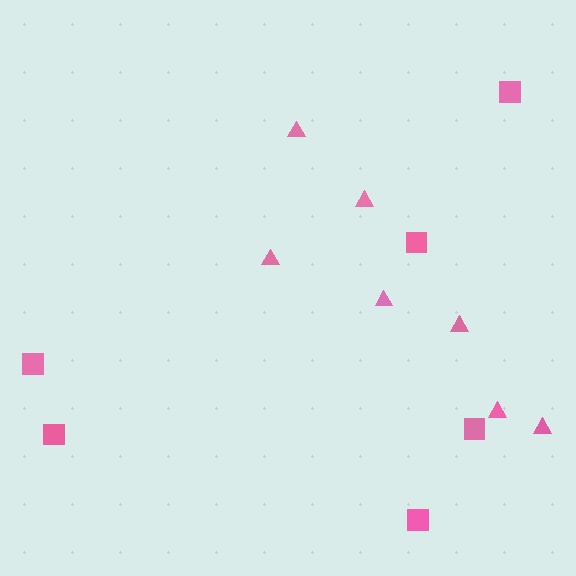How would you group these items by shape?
There are 2 groups: one group of triangles (7) and one group of squares (6).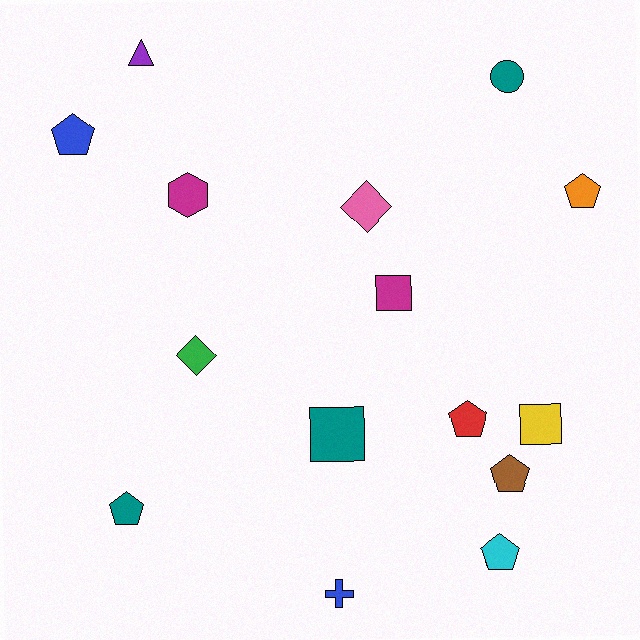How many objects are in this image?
There are 15 objects.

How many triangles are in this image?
There is 1 triangle.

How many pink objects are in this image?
There is 1 pink object.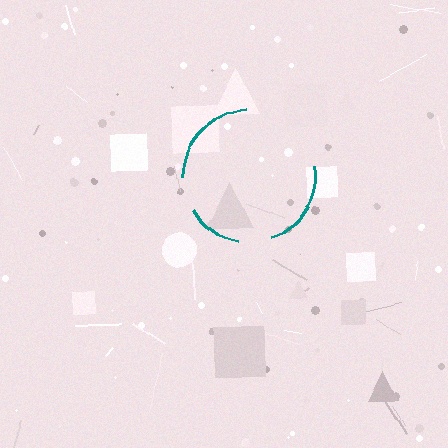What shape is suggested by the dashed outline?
The dashed outline suggests a circle.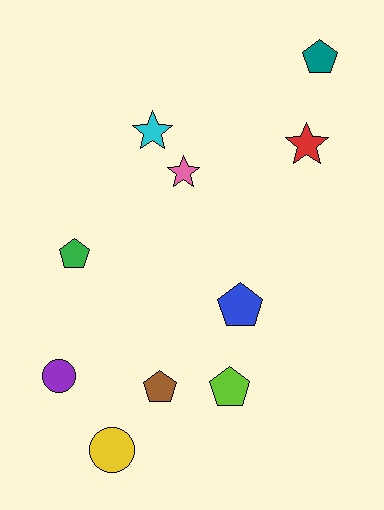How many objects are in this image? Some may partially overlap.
There are 10 objects.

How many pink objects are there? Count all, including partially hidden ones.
There is 1 pink object.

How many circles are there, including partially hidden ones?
There are 2 circles.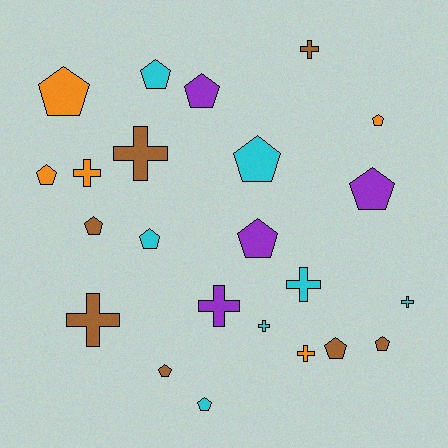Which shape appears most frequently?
Pentagon, with 14 objects.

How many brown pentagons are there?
There are 4 brown pentagons.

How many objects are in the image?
There are 23 objects.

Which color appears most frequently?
Cyan, with 7 objects.